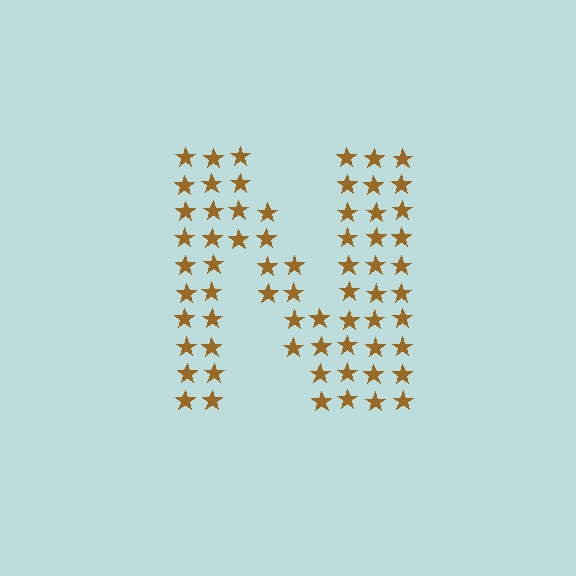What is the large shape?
The large shape is the letter N.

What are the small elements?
The small elements are stars.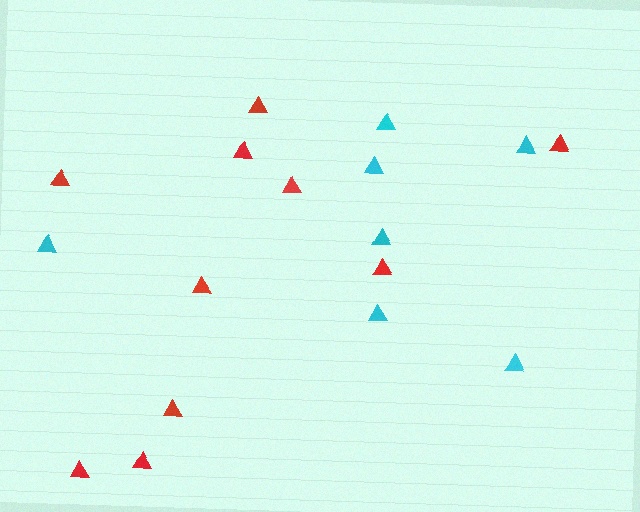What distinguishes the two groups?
There are 2 groups: one group of red triangles (10) and one group of cyan triangles (7).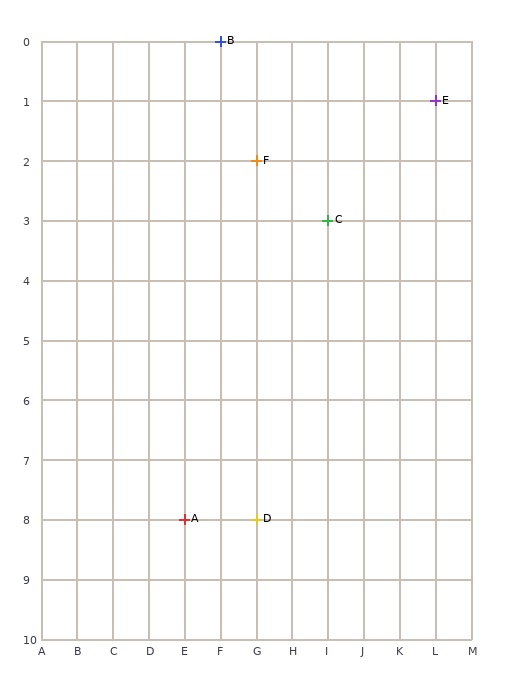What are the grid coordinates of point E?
Point E is at grid coordinates (L, 1).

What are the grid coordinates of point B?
Point B is at grid coordinates (F, 0).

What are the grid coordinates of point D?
Point D is at grid coordinates (G, 8).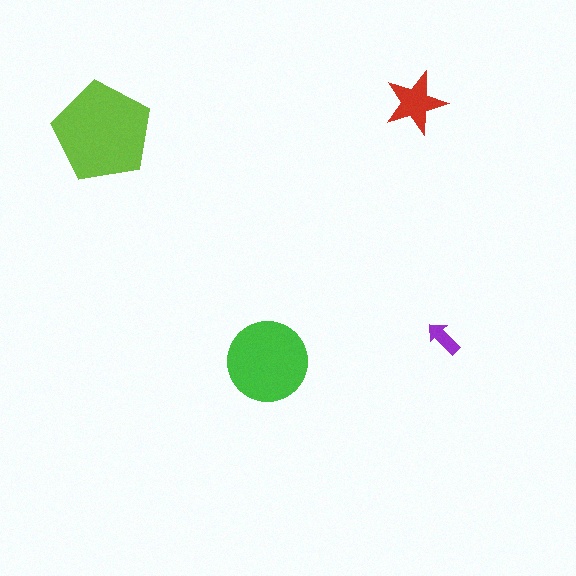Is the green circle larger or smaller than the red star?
Larger.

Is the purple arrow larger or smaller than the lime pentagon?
Smaller.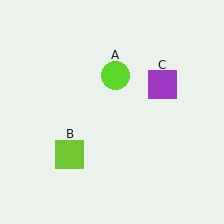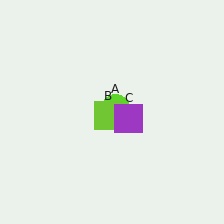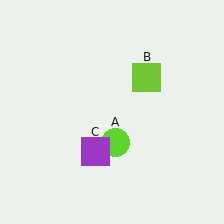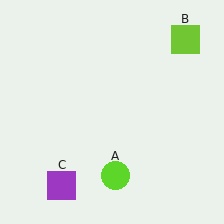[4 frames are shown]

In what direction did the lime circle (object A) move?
The lime circle (object A) moved down.